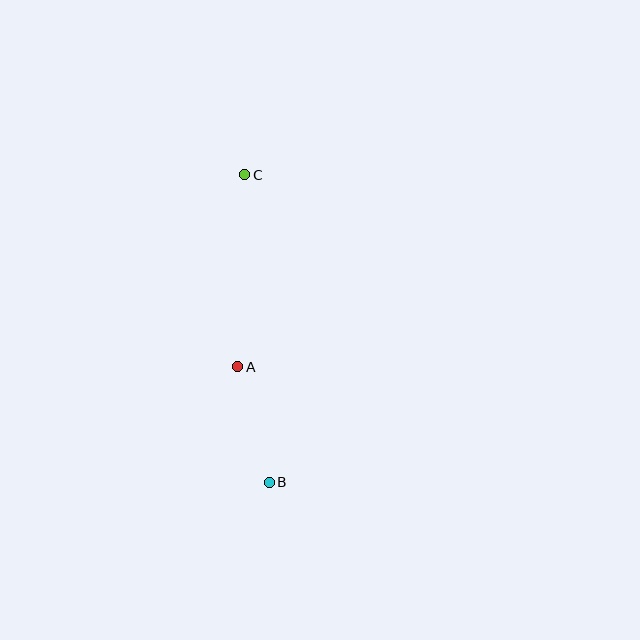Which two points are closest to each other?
Points A and B are closest to each other.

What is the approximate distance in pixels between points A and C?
The distance between A and C is approximately 192 pixels.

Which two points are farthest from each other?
Points B and C are farthest from each other.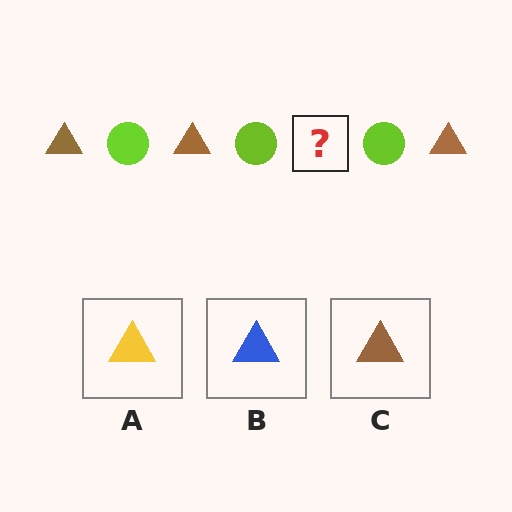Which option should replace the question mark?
Option C.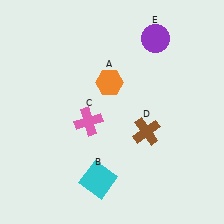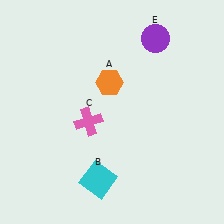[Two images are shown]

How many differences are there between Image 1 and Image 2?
There is 1 difference between the two images.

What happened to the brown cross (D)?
The brown cross (D) was removed in Image 2. It was in the bottom-right area of Image 1.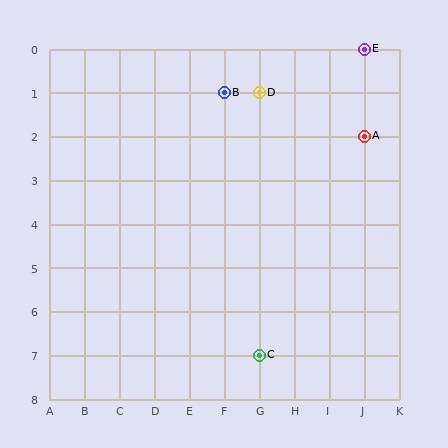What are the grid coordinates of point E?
Point E is at grid coordinates (J, 0).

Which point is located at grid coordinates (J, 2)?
Point A is at (J, 2).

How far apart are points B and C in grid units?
Points B and C are 1 column and 6 rows apart (about 6.1 grid units diagonally).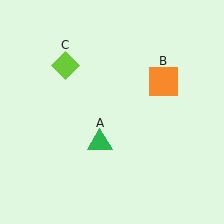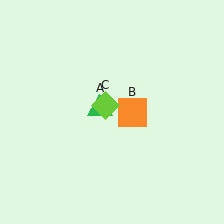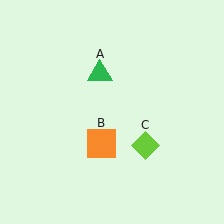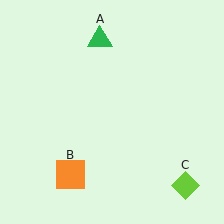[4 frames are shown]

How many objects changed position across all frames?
3 objects changed position: green triangle (object A), orange square (object B), lime diamond (object C).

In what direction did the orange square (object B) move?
The orange square (object B) moved down and to the left.